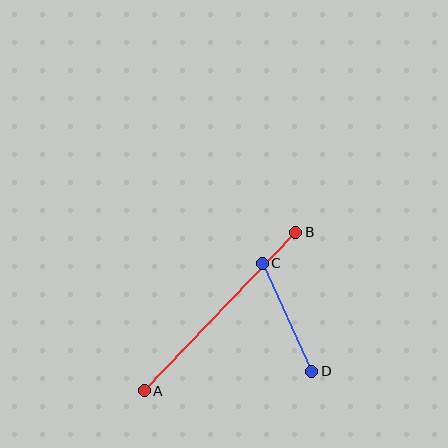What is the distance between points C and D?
The distance is approximately 119 pixels.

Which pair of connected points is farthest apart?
Points A and B are farthest apart.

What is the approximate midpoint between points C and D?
The midpoint is at approximately (287, 317) pixels.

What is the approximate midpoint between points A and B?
The midpoint is at approximately (220, 312) pixels.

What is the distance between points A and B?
The distance is approximately 219 pixels.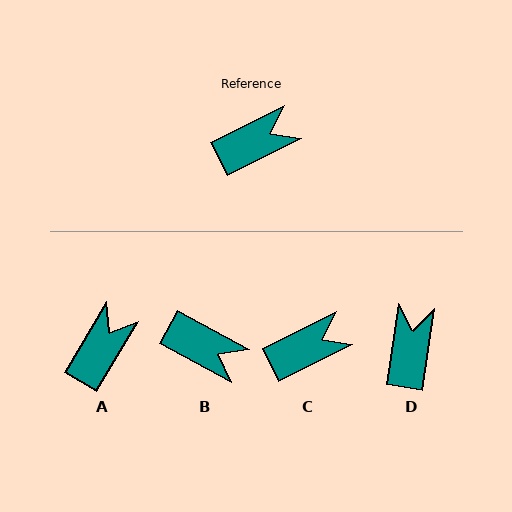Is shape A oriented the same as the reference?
No, it is off by about 32 degrees.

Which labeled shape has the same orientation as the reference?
C.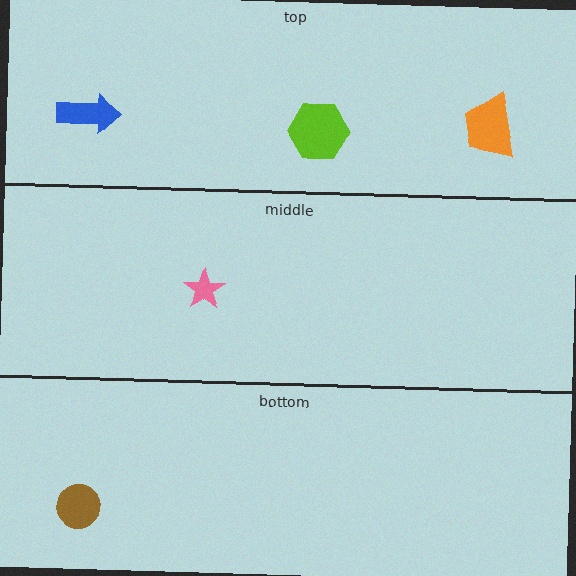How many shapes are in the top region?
3.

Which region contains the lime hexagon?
The top region.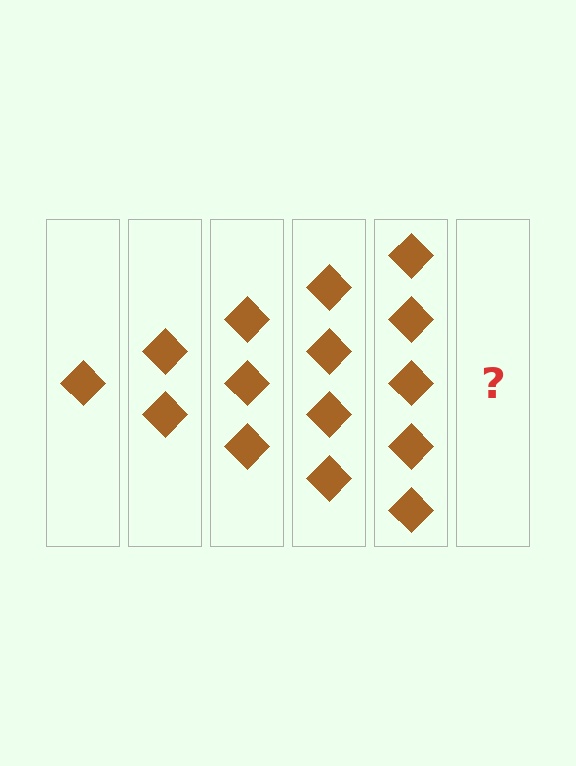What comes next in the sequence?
The next element should be 6 diamonds.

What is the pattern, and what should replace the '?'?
The pattern is that each step adds one more diamond. The '?' should be 6 diamonds.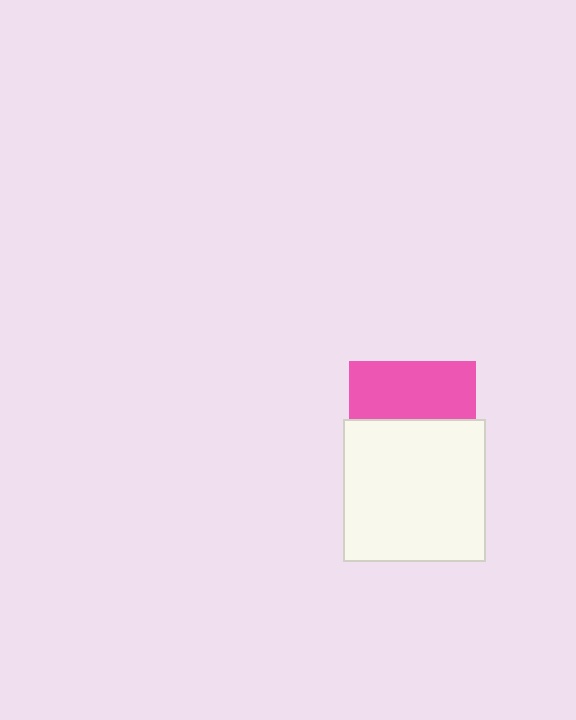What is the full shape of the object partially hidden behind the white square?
The partially hidden object is a pink square.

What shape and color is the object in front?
The object in front is a white square.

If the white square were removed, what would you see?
You would see the complete pink square.